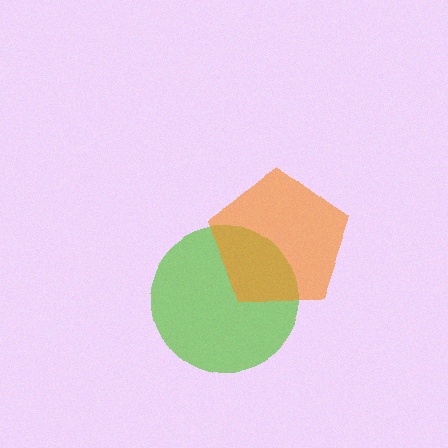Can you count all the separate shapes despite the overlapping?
Yes, there are 2 separate shapes.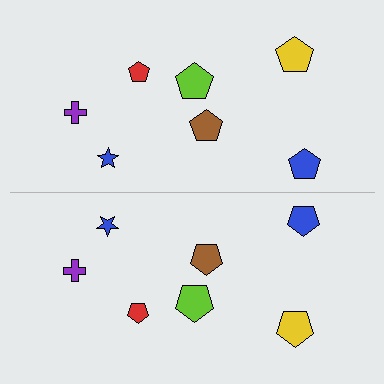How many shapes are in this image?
There are 14 shapes in this image.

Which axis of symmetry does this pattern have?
The pattern has a horizontal axis of symmetry running through the center of the image.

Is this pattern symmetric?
Yes, this pattern has bilateral (reflection) symmetry.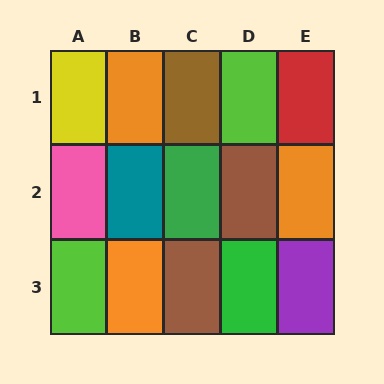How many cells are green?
2 cells are green.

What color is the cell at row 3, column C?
Brown.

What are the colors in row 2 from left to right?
Pink, teal, green, brown, orange.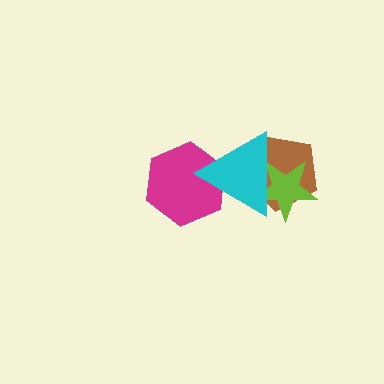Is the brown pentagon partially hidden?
Yes, it is partially covered by another shape.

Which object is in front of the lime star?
The cyan triangle is in front of the lime star.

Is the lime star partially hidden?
Yes, it is partially covered by another shape.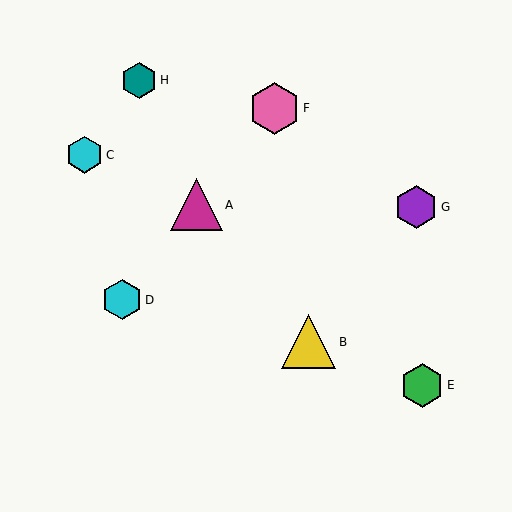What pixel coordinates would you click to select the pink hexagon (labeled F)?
Click at (274, 108) to select the pink hexagon F.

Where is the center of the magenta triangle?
The center of the magenta triangle is at (196, 205).